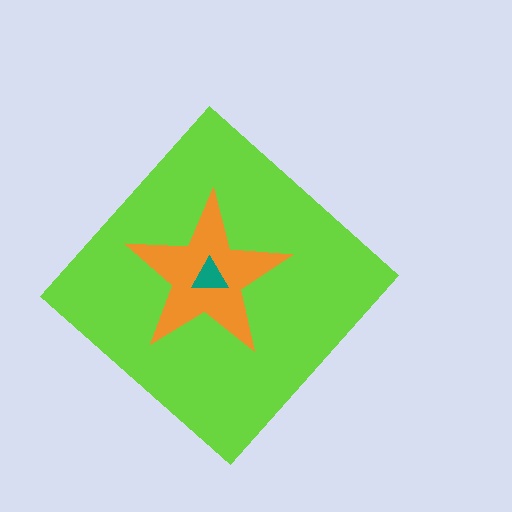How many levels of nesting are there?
3.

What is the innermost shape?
The teal triangle.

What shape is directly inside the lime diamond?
The orange star.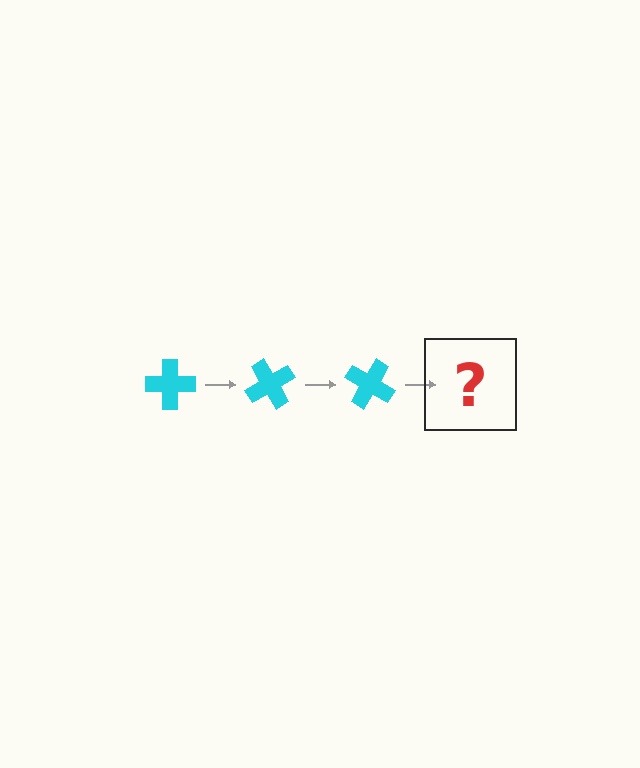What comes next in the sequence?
The next element should be a cyan cross rotated 180 degrees.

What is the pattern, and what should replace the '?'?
The pattern is that the cross rotates 60 degrees each step. The '?' should be a cyan cross rotated 180 degrees.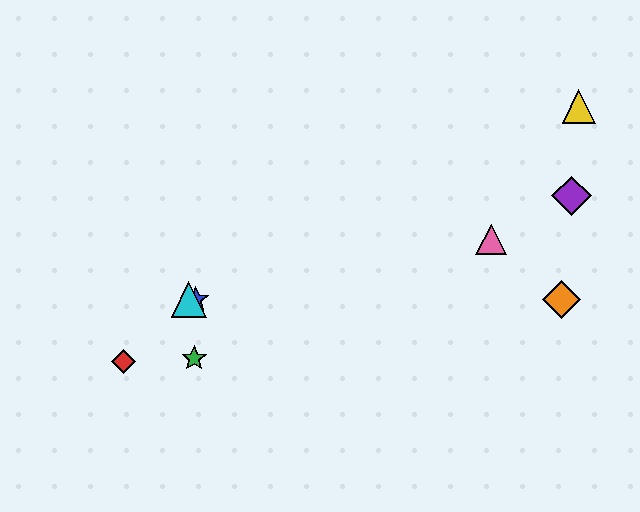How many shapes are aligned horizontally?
3 shapes (the blue star, the orange diamond, the cyan triangle) are aligned horizontally.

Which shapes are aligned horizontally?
The blue star, the orange diamond, the cyan triangle are aligned horizontally.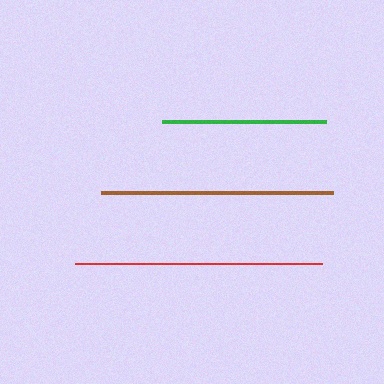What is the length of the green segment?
The green segment is approximately 164 pixels long.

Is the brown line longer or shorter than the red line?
The red line is longer than the brown line.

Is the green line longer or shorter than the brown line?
The brown line is longer than the green line.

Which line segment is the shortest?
The green line is the shortest at approximately 164 pixels.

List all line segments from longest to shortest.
From longest to shortest: red, brown, green.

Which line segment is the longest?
The red line is the longest at approximately 247 pixels.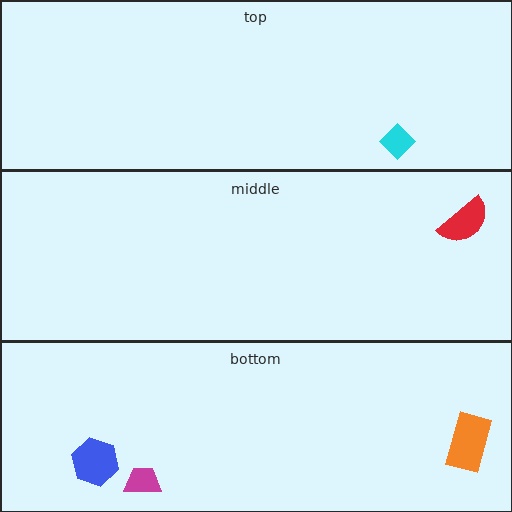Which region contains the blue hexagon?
The bottom region.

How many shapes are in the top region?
1.